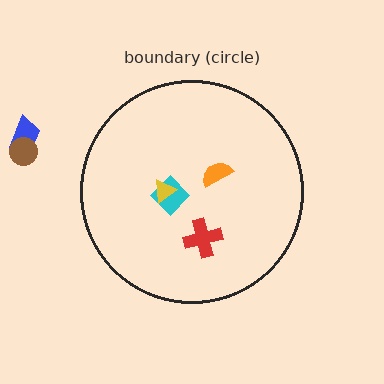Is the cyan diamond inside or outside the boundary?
Inside.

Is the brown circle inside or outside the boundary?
Outside.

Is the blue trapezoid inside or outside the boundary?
Outside.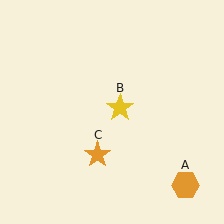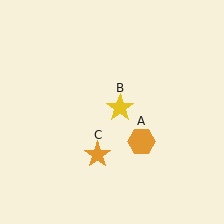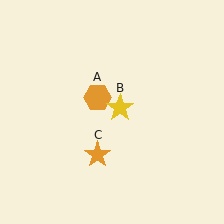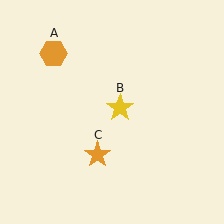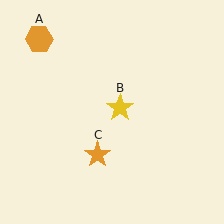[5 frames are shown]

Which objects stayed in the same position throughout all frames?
Yellow star (object B) and orange star (object C) remained stationary.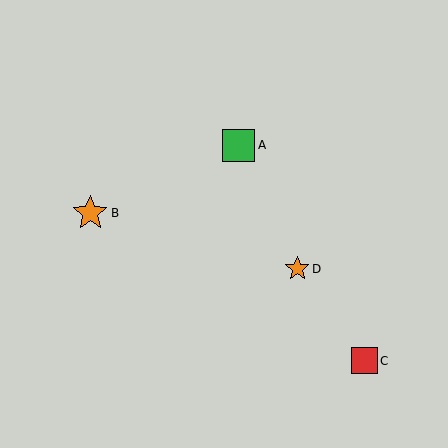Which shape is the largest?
The orange star (labeled B) is the largest.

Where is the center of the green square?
The center of the green square is at (239, 145).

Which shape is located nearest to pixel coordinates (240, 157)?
The green square (labeled A) at (239, 145) is nearest to that location.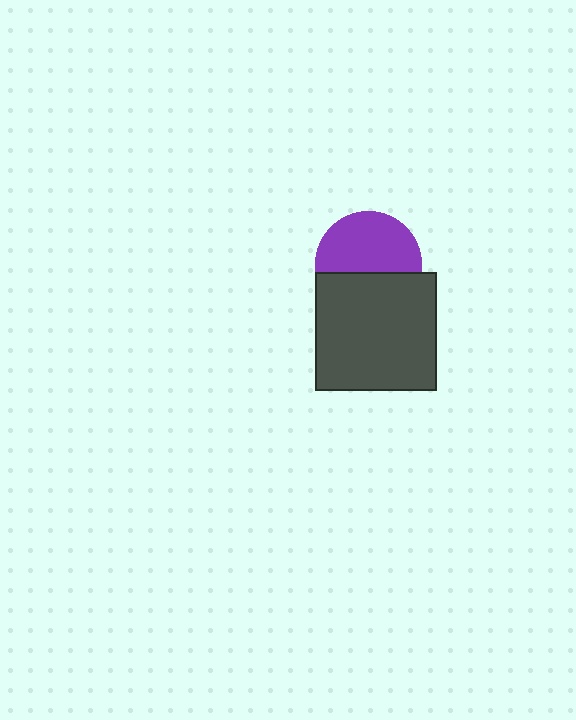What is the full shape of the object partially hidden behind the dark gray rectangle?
The partially hidden object is a purple circle.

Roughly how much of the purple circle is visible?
About half of it is visible (roughly 58%).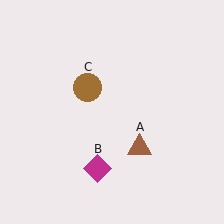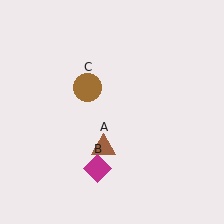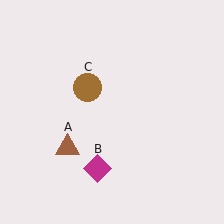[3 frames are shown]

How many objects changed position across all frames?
1 object changed position: brown triangle (object A).